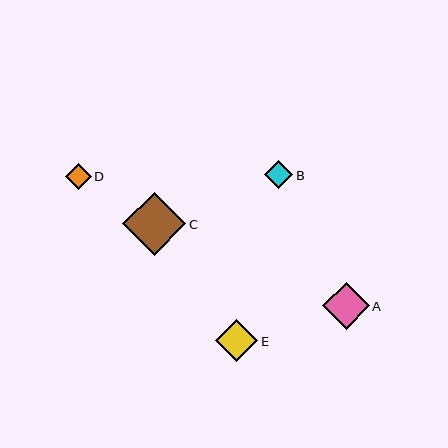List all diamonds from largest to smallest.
From largest to smallest: C, A, E, B, D.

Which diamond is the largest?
Diamond C is the largest with a size of approximately 63 pixels.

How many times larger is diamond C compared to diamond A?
Diamond C is approximately 1.4 times the size of diamond A.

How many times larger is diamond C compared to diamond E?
Diamond C is approximately 1.5 times the size of diamond E.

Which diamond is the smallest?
Diamond D is the smallest with a size of approximately 26 pixels.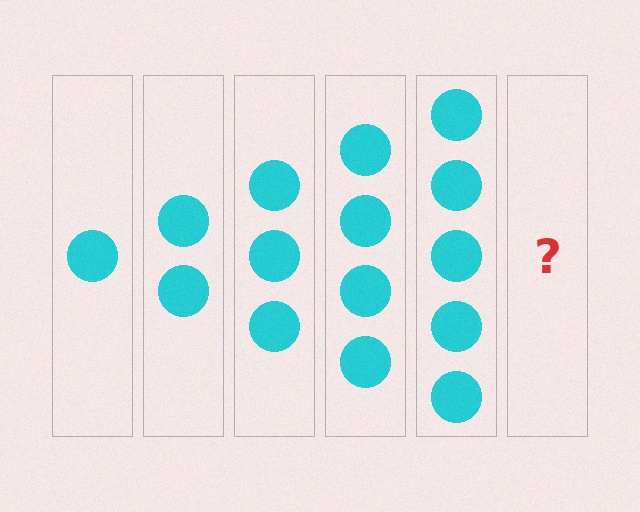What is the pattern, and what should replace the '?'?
The pattern is that each step adds one more circle. The '?' should be 6 circles.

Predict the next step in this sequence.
The next step is 6 circles.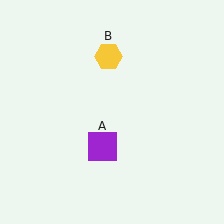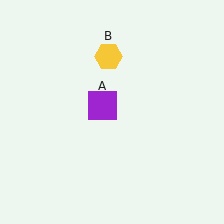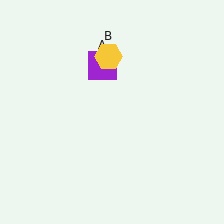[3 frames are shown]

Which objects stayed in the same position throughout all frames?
Yellow hexagon (object B) remained stationary.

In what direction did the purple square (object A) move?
The purple square (object A) moved up.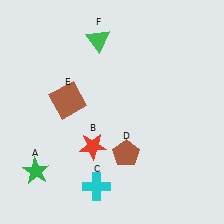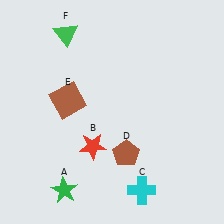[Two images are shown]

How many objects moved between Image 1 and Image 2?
3 objects moved between the two images.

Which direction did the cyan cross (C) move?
The cyan cross (C) moved right.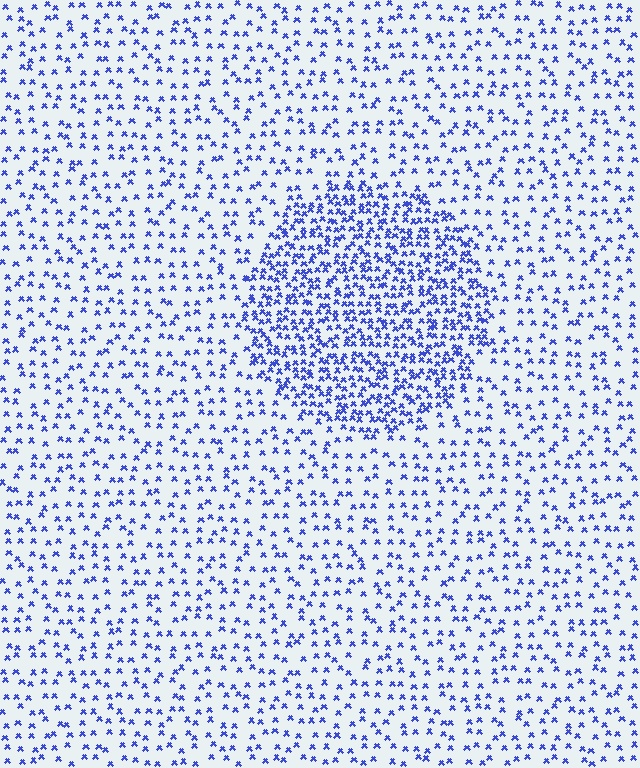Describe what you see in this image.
The image contains small blue elements arranged at two different densities. A circle-shaped region is visible where the elements are more densely packed than the surrounding area.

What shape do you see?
I see a circle.